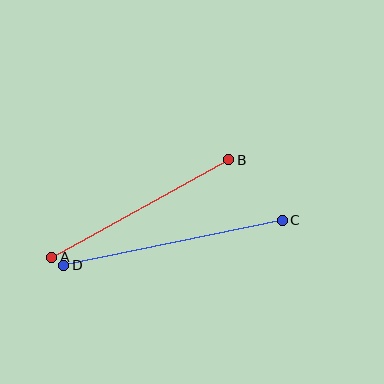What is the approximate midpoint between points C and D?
The midpoint is at approximately (173, 243) pixels.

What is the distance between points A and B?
The distance is approximately 202 pixels.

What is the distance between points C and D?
The distance is approximately 223 pixels.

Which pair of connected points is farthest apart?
Points C and D are farthest apart.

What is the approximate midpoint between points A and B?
The midpoint is at approximately (140, 209) pixels.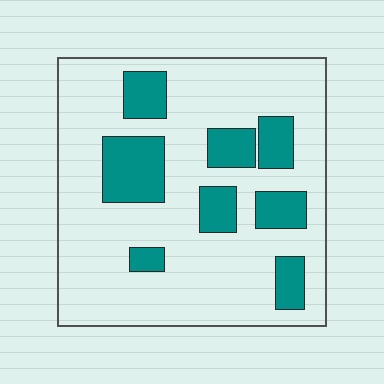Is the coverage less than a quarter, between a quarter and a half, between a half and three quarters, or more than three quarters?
Less than a quarter.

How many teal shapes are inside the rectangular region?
8.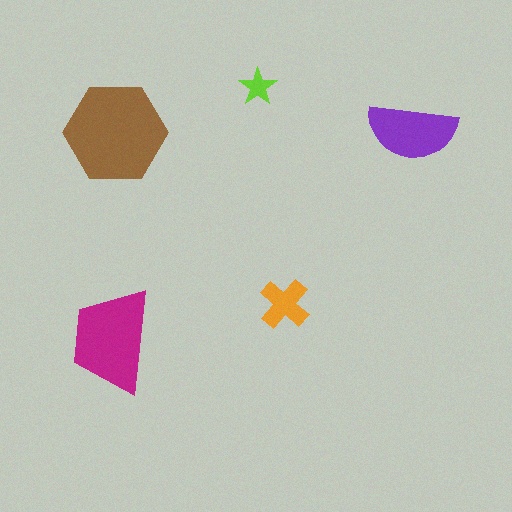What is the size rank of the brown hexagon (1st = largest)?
1st.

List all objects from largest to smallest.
The brown hexagon, the magenta trapezoid, the purple semicircle, the orange cross, the lime star.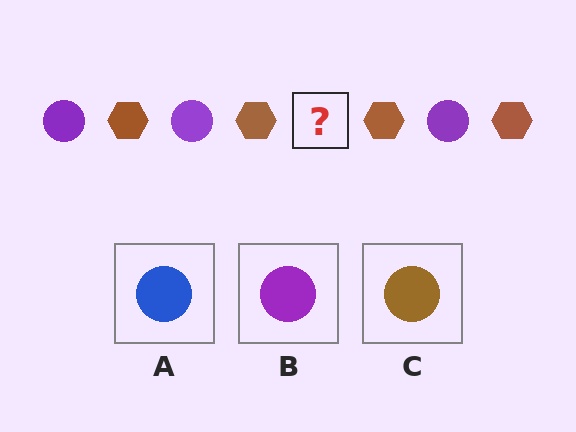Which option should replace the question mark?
Option B.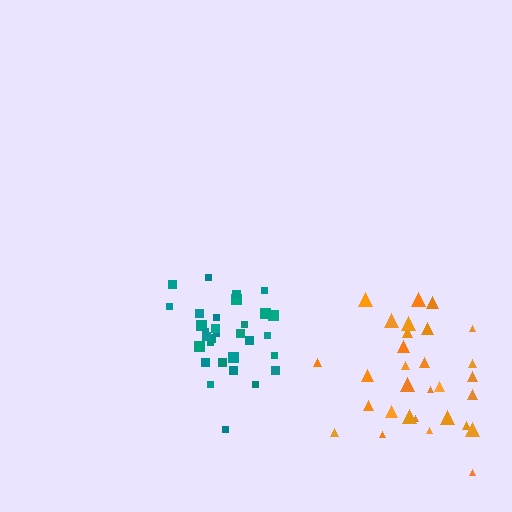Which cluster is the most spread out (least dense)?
Orange.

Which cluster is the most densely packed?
Teal.